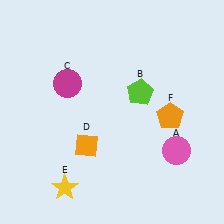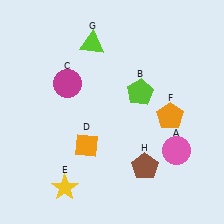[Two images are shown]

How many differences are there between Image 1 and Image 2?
There are 2 differences between the two images.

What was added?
A lime triangle (G), a brown pentagon (H) were added in Image 2.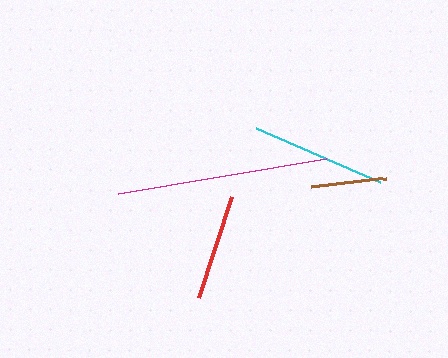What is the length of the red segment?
The red segment is approximately 106 pixels long.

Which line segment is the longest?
The magenta line is the longest at approximately 211 pixels.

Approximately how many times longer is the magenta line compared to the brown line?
The magenta line is approximately 2.8 times the length of the brown line.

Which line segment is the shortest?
The brown line is the shortest at approximately 76 pixels.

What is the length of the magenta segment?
The magenta segment is approximately 211 pixels long.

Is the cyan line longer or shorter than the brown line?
The cyan line is longer than the brown line.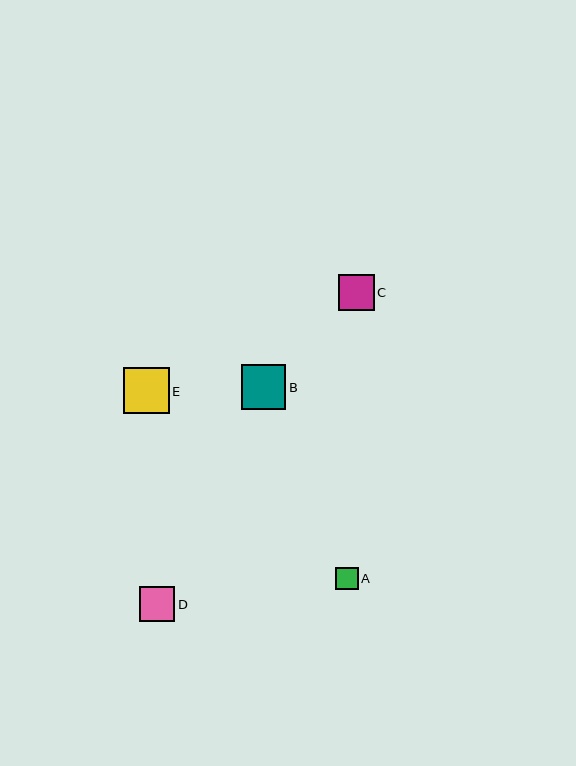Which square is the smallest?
Square A is the smallest with a size of approximately 23 pixels.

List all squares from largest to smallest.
From largest to smallest: E, B, C, D, A.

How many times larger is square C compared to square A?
Square C is approximately 1.6 times the size of square A.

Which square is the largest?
Square E is the largest with a size of approximately 46 pixels.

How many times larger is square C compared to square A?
Square C is approximately 1.6 times the size of square A.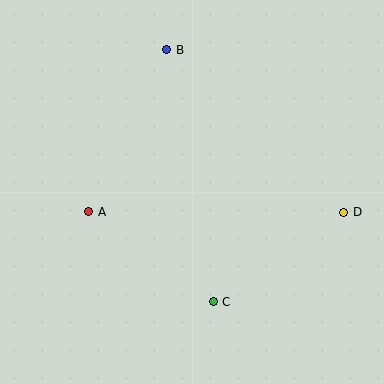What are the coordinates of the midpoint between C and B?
The midpoint between C and B is at (190, 176).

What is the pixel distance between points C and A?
The distance between C and A is 153 pixels.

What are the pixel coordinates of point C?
Point C is at (213, 302).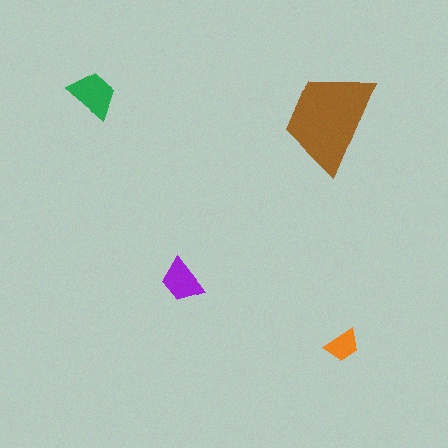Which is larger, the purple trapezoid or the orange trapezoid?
The purple one.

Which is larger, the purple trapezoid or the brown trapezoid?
The brown one.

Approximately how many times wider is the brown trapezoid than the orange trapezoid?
About 3 times wider.